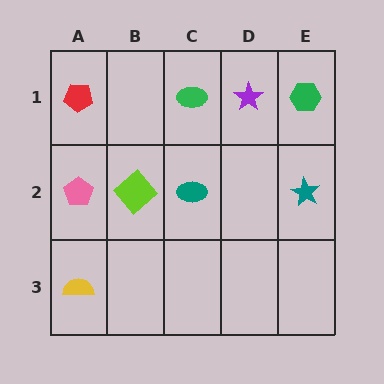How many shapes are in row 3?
1 shape.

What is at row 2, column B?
A lime diamond.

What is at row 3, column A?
A yellow semicircle.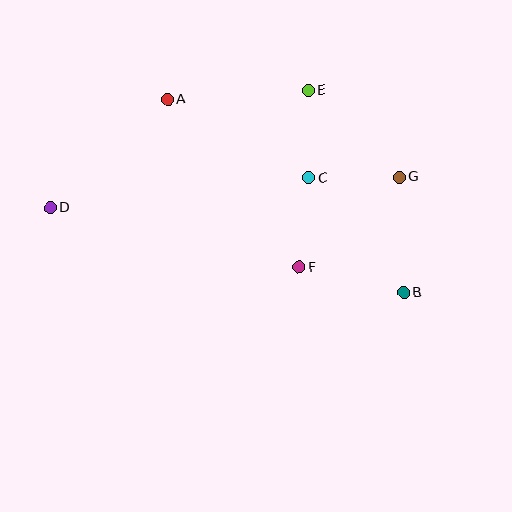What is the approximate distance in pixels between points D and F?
The distance between D and F is approximately 256 pixels.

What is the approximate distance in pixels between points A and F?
The distance between A and F is approximately 213 pixels.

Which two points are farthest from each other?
Points B and D are farthest from each other.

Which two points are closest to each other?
Points C and E are closest to each other.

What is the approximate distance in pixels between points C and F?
The distance between C and F is approximately 90 pixels.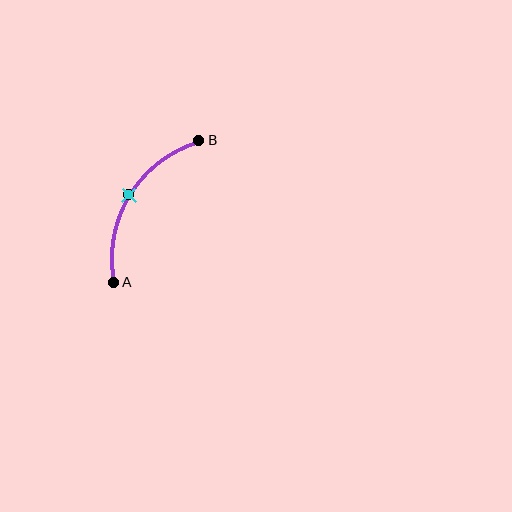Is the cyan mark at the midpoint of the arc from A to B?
Yes. The cyan mark lies on the arc at equal arc-length from both A and B — it is the arc midpoint.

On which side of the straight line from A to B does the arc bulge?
The arc bulges to the left of the straight line connecting A and B.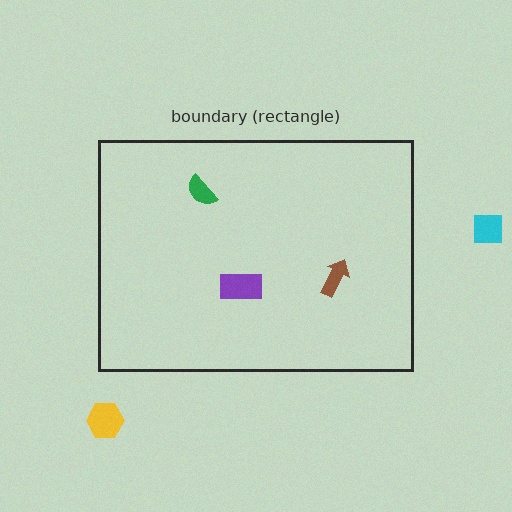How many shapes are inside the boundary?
3 inside, 2 outside.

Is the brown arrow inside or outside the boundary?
Inside.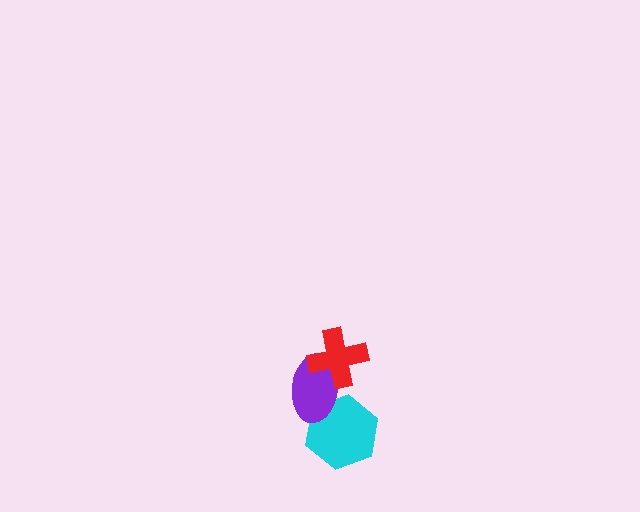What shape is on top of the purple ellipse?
The red cross is on top of the purple ellipse.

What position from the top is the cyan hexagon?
The cyan hexagon is 3rd from the top.